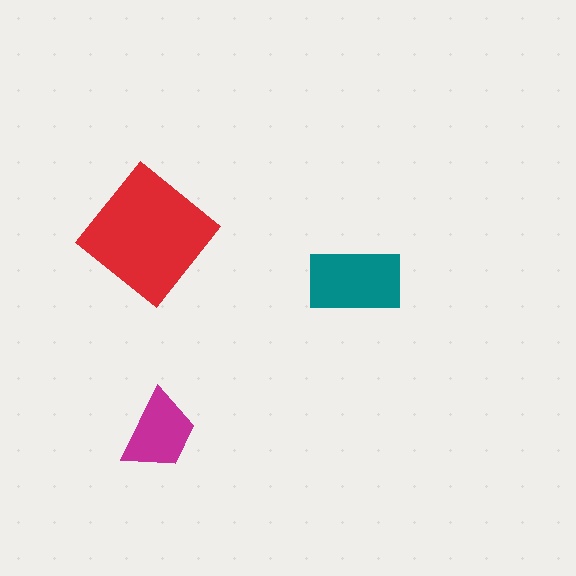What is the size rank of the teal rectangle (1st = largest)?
2nd.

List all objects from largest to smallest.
The red diamond, the teal rectangle, the magenta trapezoid.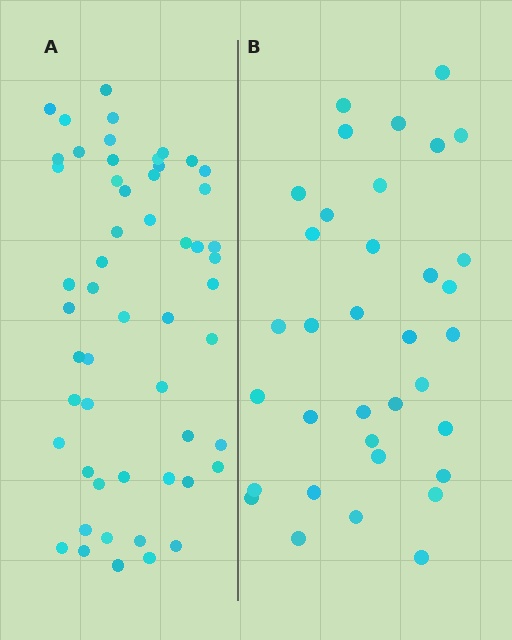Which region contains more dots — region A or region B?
Region A (the left region) has more dots.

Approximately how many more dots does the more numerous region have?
Region A has approximately 20 more dots than region B.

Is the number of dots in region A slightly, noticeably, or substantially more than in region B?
Region A has substantially more. The ratio is roughly 1.5 to 1.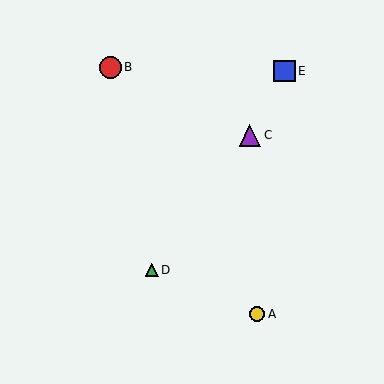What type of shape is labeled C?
Shape C is a purple triangle.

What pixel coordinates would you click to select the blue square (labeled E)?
Click at (284, 71) to select the blue square E.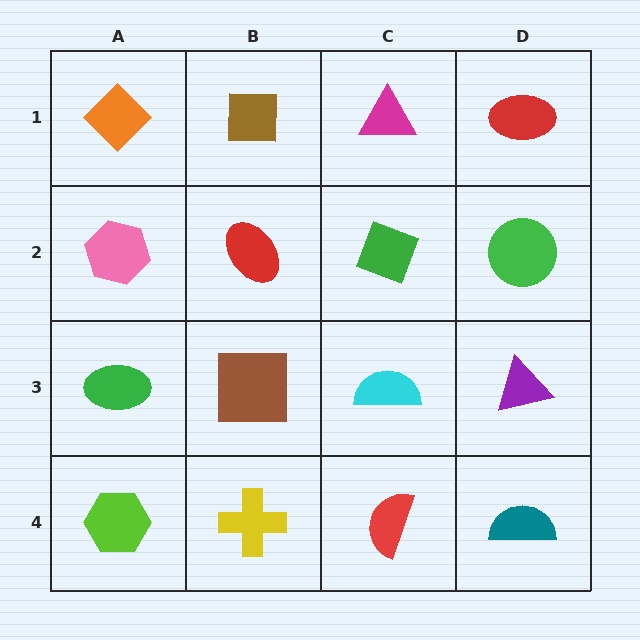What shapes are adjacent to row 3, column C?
A green diamond (row 2, column C), a red semicircle (row 4, column C), a brown square (row 3, column B), a purple triangle (row 3, column D).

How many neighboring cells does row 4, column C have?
3.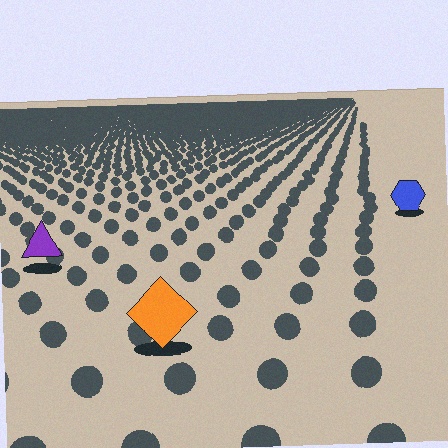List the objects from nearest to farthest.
From nearest to farthest: the orange diamond, the purple triangle, the blue hexagon.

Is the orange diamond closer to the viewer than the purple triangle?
Yes. The orange diamond is closer — you can tell from the texture gradient: the ground texture is coarser near it.